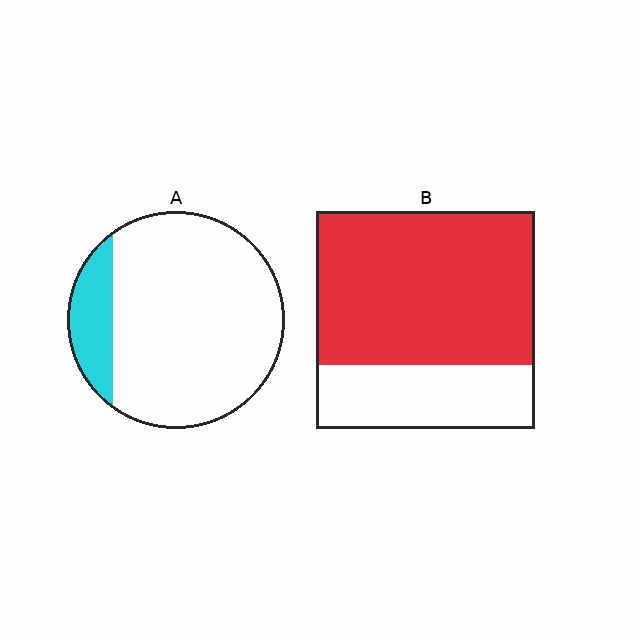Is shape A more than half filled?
No.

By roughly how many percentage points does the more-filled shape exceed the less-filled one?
By roughly 55 percentage points (B over A).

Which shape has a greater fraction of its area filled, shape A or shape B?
Shape B.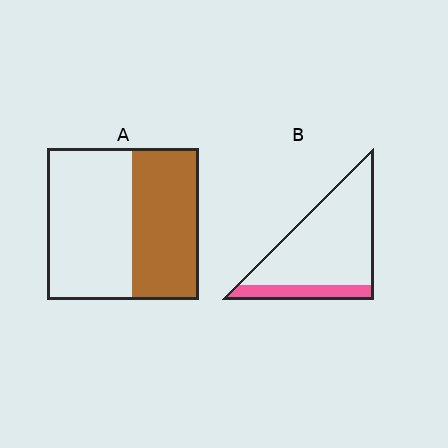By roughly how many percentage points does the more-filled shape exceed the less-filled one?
By roughly 25 percentage points (A over B).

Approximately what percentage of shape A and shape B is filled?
A is approximately 45% and B is approximately 20%.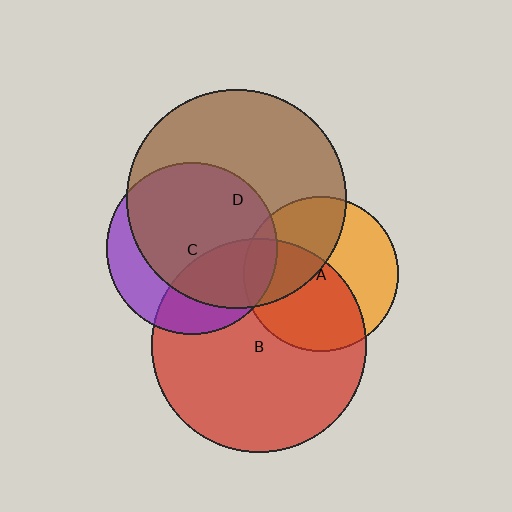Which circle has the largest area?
Circle D (brown).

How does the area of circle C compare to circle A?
Approximately 1.2 times.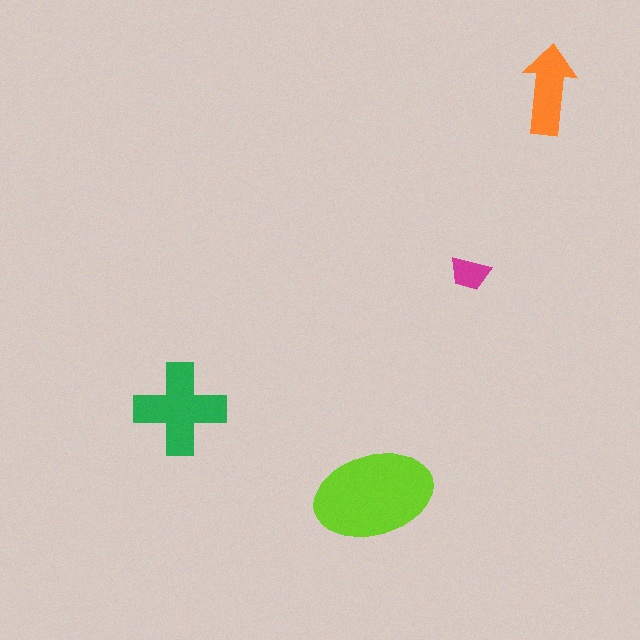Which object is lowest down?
The lime ellipse is bottommost.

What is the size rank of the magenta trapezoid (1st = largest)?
4th.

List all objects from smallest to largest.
The magenta trapezoid, the orange arrow, the green cross, the lime ellipse.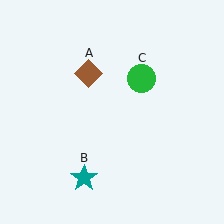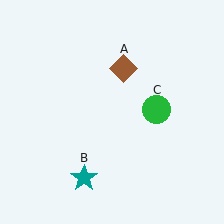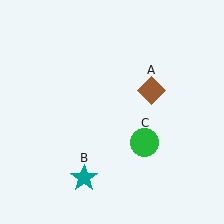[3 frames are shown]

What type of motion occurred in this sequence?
The brown diamond (object A), green circle (object C) rotated clockwise around the center of the scene.